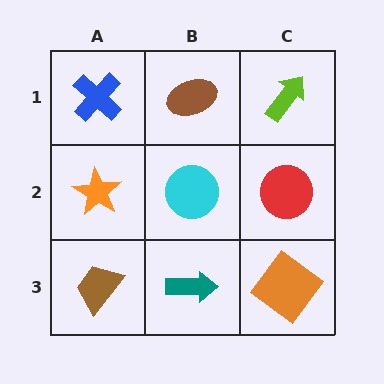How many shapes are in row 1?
3 shapes.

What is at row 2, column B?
A cyan circle.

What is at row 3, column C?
An orange diamond.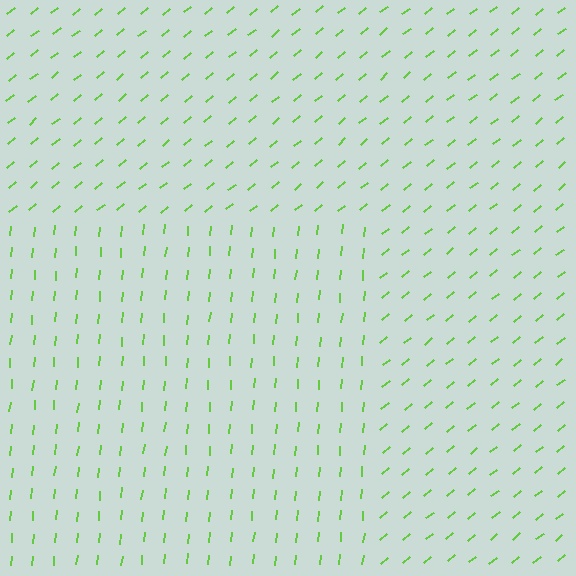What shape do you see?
I see a rectangle.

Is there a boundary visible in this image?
Yes, there is a texture boundary formed by a change in line orientation.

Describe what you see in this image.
The image is filled with small lime line segments. A rectangle region in the image has lines oriented differently from the surrounding lines, creating a visible texture boundary.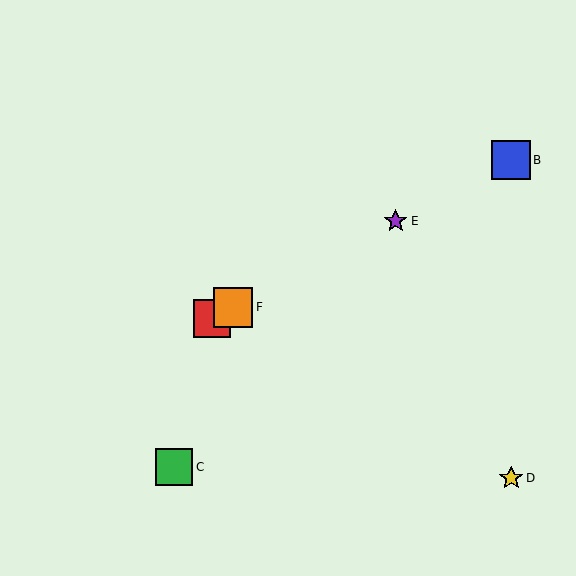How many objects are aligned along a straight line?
4 objects (A, B, E, F) are aligned along a straight line.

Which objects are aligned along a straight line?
Objects A, B, E, F are aligned along a straight line.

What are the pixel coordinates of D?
Object D is at (511, 478).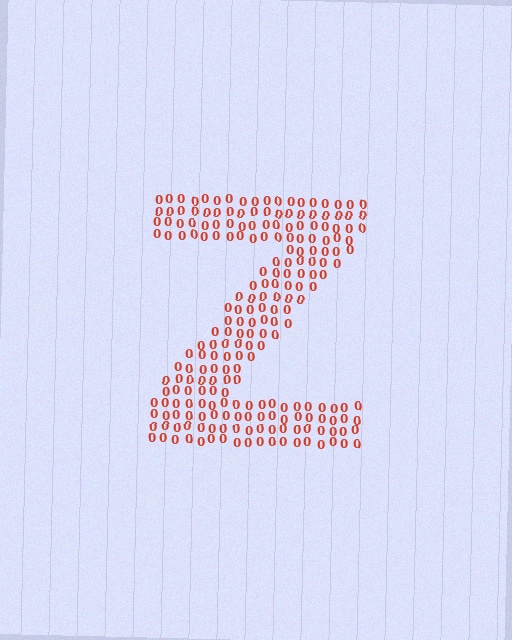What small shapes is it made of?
It is made of small digit 0's.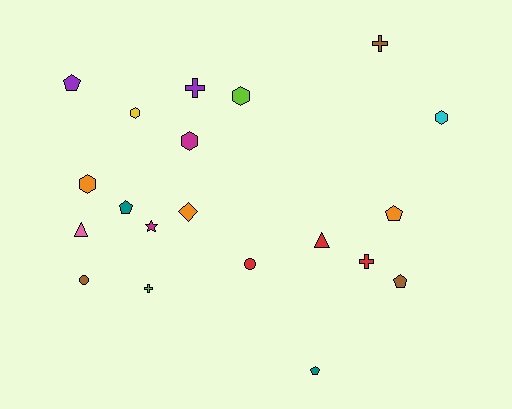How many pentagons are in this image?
There are 5 pentagons.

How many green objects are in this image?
There are no green objects.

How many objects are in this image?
There are 20 objects.